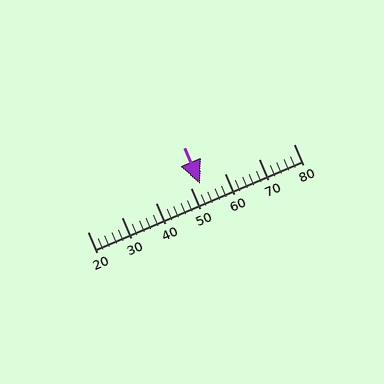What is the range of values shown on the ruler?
The ruler shows values from 20 to 80.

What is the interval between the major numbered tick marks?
The major tick marks are spaced 10 units apart.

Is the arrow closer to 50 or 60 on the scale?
The arrow is closer to 50.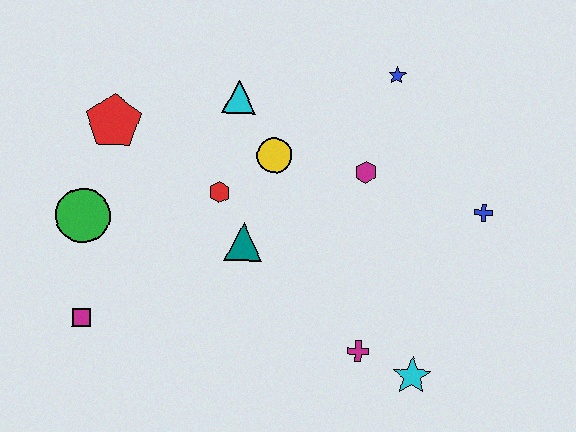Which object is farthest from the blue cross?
The magenta square is farthest from the blue cross.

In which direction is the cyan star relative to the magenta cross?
The cyan star is to the right of the magenta cross.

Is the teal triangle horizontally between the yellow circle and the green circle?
Yes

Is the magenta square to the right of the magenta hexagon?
No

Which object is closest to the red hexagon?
The teal triangle is closest to the red hexagon.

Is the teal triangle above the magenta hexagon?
No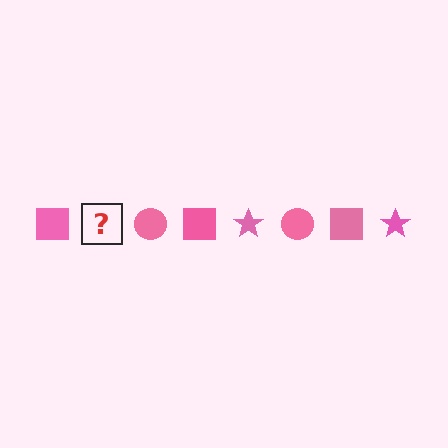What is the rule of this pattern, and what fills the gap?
The rule is that the pattern cycles through square, star, circle shapes in pink. The gap should be filled with a pink star.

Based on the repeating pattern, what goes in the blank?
The blank should be a pink star.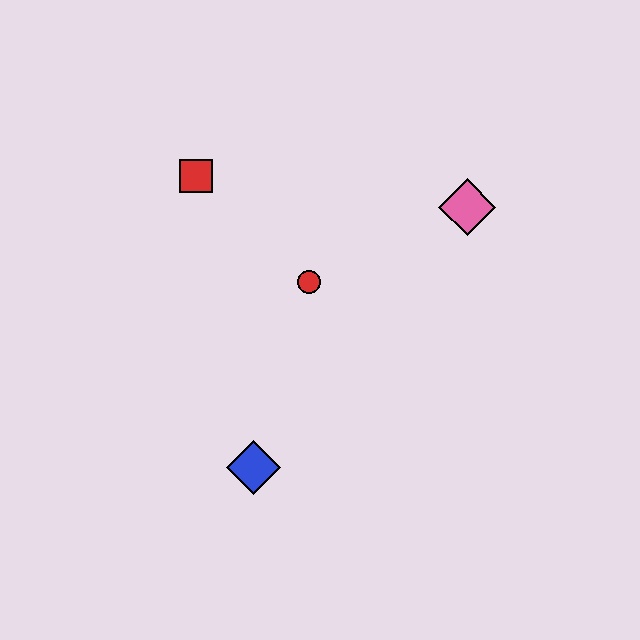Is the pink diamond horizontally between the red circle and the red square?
No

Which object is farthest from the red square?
The blue diamond is farthest from the red square.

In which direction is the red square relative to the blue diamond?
The red square is above the blue diamond.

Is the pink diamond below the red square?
Yes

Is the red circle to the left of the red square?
No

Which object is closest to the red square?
The red circle is closest to the red square.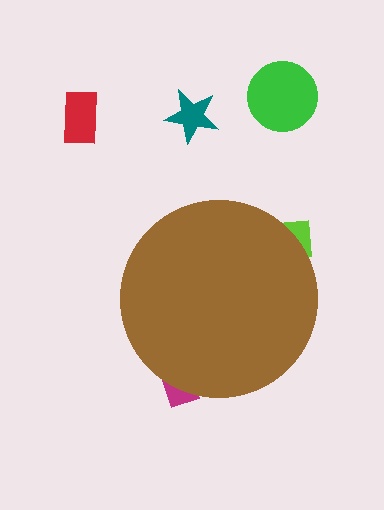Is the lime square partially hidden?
Yes, the lime square is partially hidden behind the brown circle.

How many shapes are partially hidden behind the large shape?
2 shapes are partially hidden.